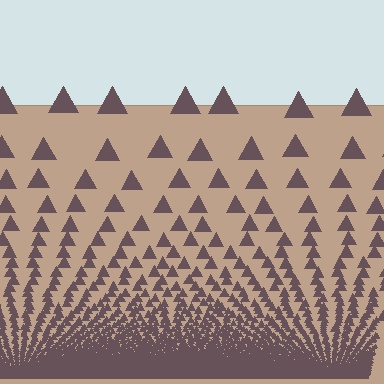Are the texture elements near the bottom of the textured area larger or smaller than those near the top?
Smaller. The gradient is inverted — elements near the bottom are smaller and denser.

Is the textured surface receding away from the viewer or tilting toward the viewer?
The surface appears to tilt toward the viewer. Texture elements get larger and sparser toward the top.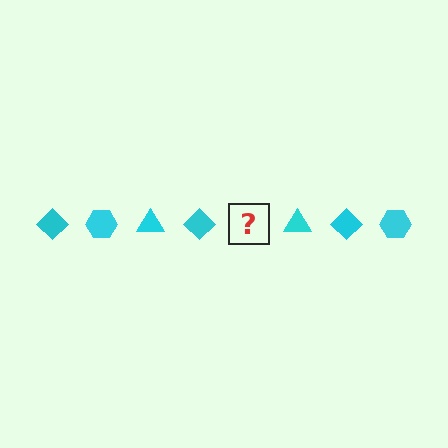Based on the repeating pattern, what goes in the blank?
The blank should be a cyan hexagon.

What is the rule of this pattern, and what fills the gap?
The rule is that the pattern cycles through diamond, hexagon, triangle shapes in cyan. The gap should be filled with a cyan hexagon.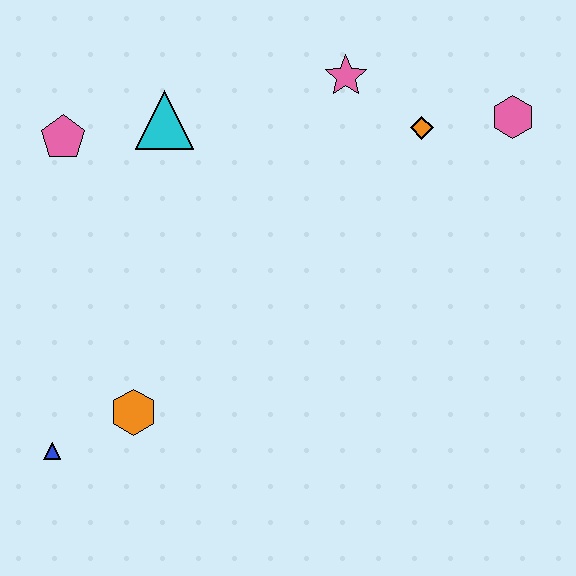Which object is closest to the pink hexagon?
The orange diamond is closest to the pink hexagon.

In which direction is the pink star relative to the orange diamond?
The pink star is to the left of the orange diamond.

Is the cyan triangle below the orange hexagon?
No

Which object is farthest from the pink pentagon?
The pink hexagon is farthest from the pink pentagon.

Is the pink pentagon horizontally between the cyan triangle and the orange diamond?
No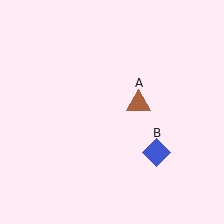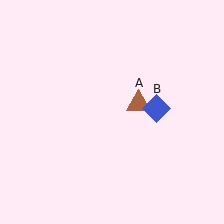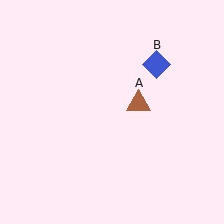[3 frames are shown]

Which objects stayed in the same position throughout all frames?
Brown triangle (object A) remained stationary.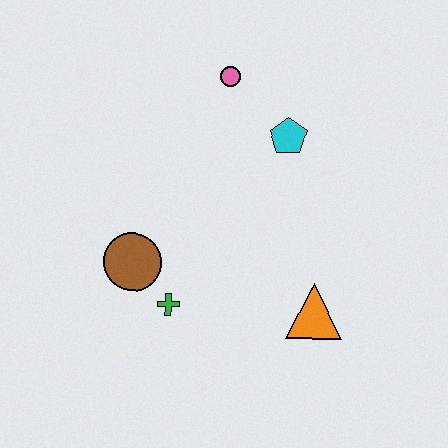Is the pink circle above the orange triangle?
Yes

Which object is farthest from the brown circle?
The pink circle is farthest from the brown circle.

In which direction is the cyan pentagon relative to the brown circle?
The cyan pentagon is to the right of the brown circle.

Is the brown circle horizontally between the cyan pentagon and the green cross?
No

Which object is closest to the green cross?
The brown circle is closest to the green cross.